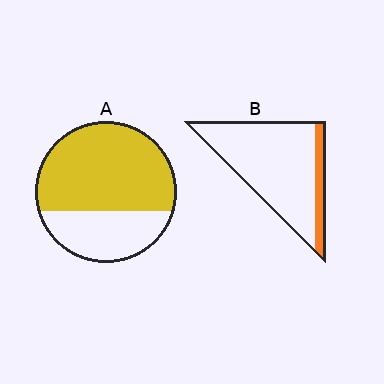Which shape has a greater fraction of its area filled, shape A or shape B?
Shape A.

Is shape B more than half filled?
No.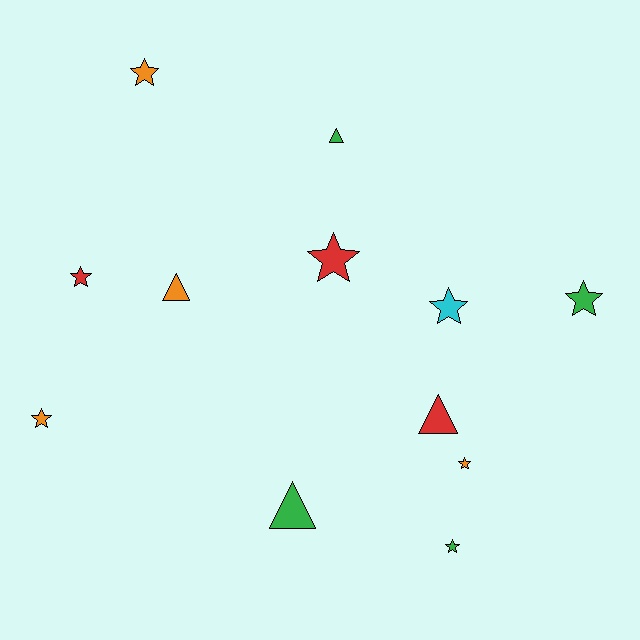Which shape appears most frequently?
Star, with 8 objects.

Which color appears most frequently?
Green, with 4 objects.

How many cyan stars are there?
There is 1 cyan star.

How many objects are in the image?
There are 12 objects.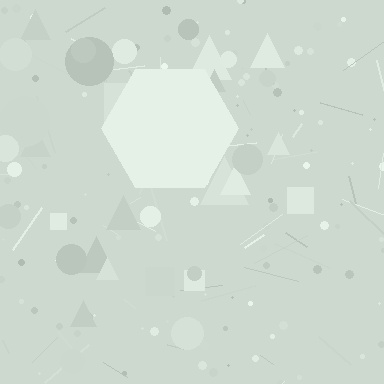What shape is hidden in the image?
A hexagon is hidden in the image.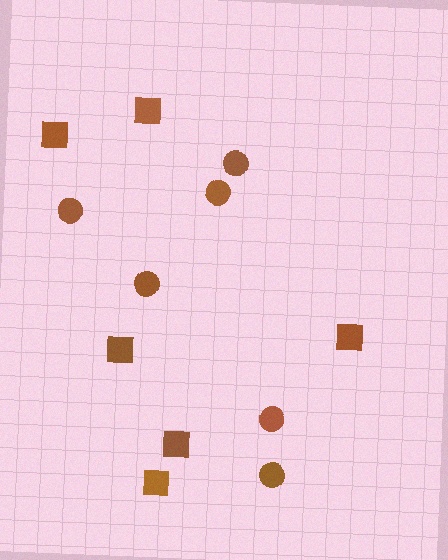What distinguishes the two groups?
There are 2 groups: one group of circles (6) and one group of squares (6).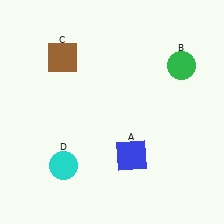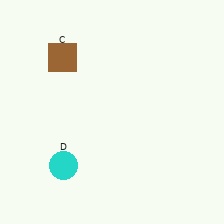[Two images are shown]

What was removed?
The blue square (A), the green circle (B) were removed in Image 2.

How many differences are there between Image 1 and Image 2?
There are 2 differences between the two images.